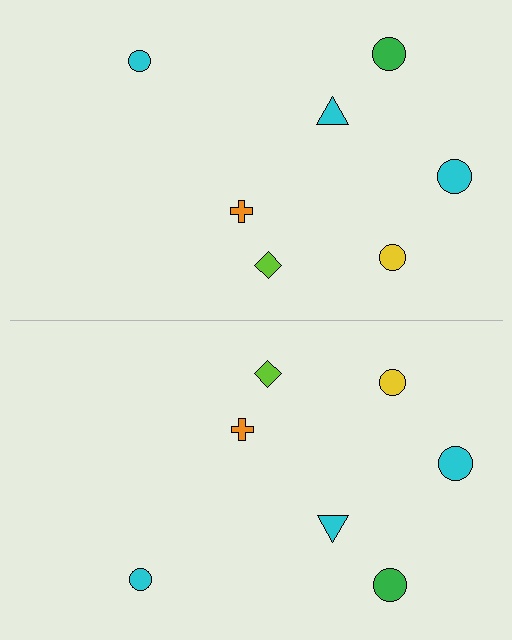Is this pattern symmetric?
Yes, this pattern has bilateral (reflection) symmetry.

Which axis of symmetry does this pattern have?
The pattern has a horizontal axis of symmetry running through the center of the image.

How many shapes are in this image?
There are 14 shapes in this image.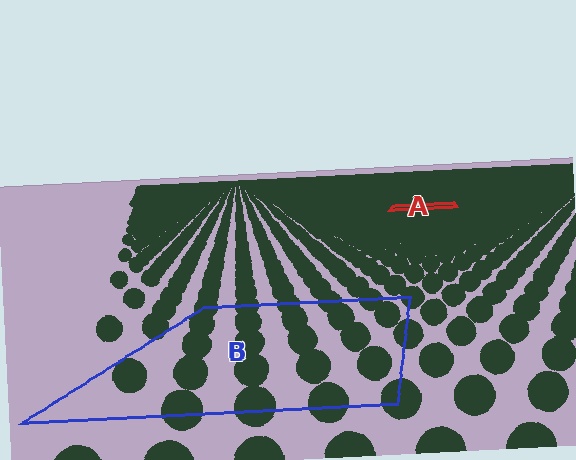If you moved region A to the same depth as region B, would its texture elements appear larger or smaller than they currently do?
They would appear larger. At a closer depth, the same texture elements are projected at a bigger on-screen size.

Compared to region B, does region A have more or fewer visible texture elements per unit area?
Region A has more texture elements per unit area — they are packed more densely because it is farther away.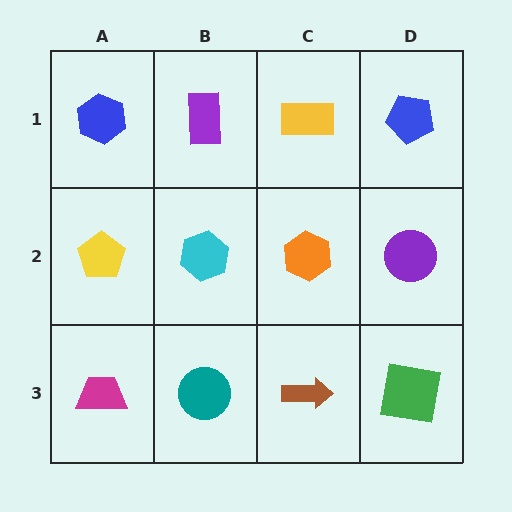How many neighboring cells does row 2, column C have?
4.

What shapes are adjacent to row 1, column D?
A purple circle (row 2, column D), a yellow rectangle (row 1, column C).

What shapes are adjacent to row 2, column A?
A blue hexagon (row 1, column A), a magenta trapezoid (row 3, column A), a cyan hexagon (row 2, column B).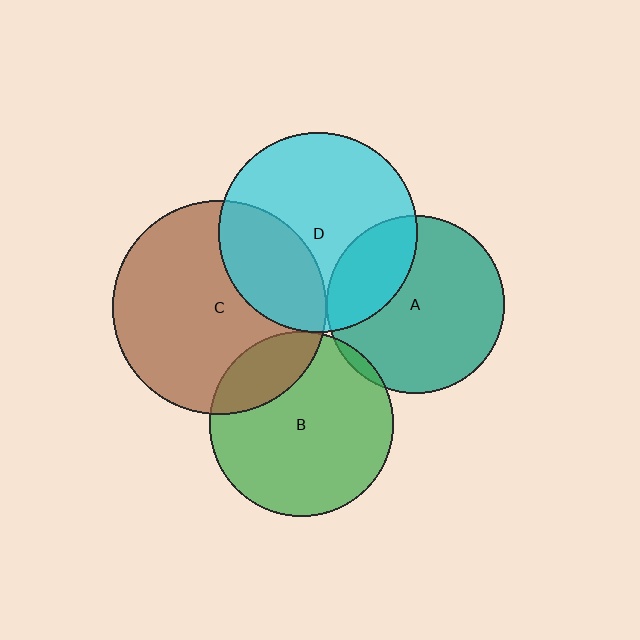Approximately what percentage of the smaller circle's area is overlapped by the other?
Approximately 5%.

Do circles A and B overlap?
Yes.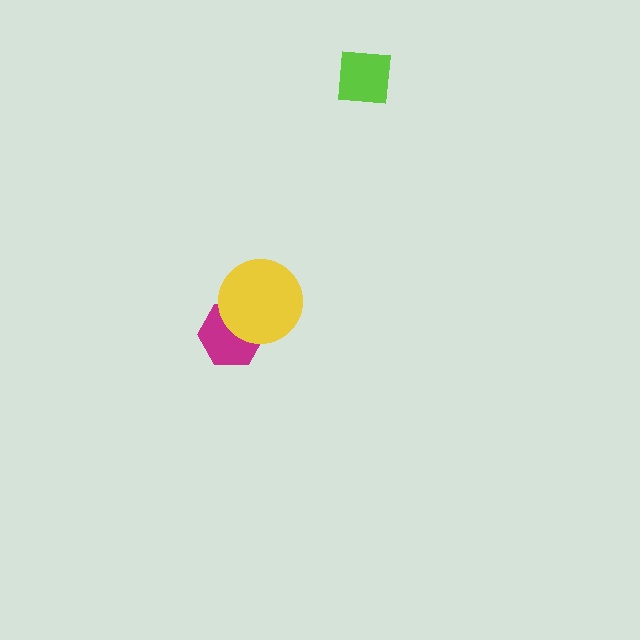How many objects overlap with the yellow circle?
1 object overlaps with the yellow circle.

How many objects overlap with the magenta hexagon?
1 object overlaps with the magenta hexagon.